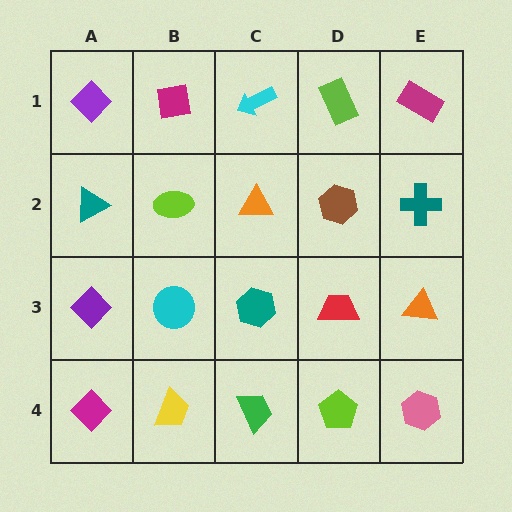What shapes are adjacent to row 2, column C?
A cyan arrow (row 1, column C), a teal hexagon (row 3, column C), a lime ellipse (row 2, column B), a brown hexagon (row 2, column D).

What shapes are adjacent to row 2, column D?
A lime rectangle (row 1, column D), a red trapezoid (row 3, column D), an orange triangle (row 2, column C), a teal cross (row 2, column E).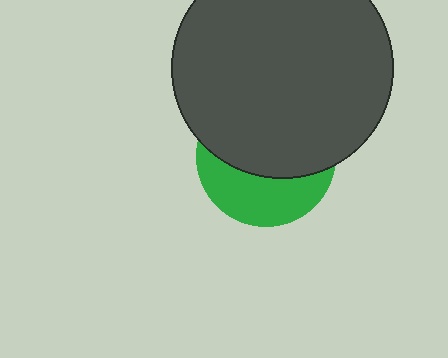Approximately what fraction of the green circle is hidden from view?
Roughly 62% of the green circle is hidden behind the dark gray circle.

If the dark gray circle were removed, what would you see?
You would see the complete green circle.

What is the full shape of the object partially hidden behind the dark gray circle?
The partially hidden object is a green circle.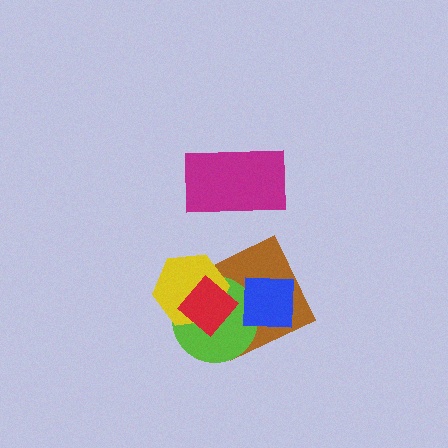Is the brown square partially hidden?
Yes, it is partially covered by another shape.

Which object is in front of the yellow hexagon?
The red diamond is in front of the yellow hexagon.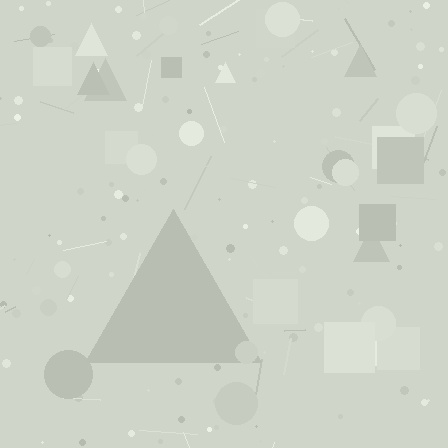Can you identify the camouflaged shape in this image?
The camouflaged shape is a triangle.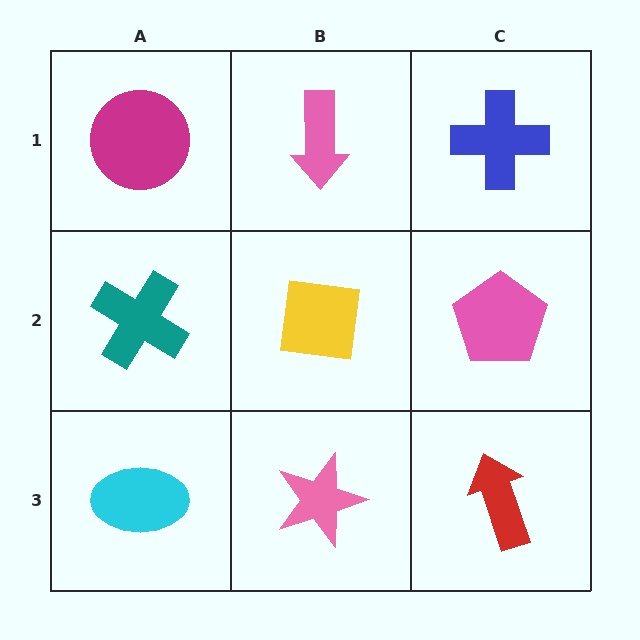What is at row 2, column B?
A yellow square.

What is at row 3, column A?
A cyan ellipse.